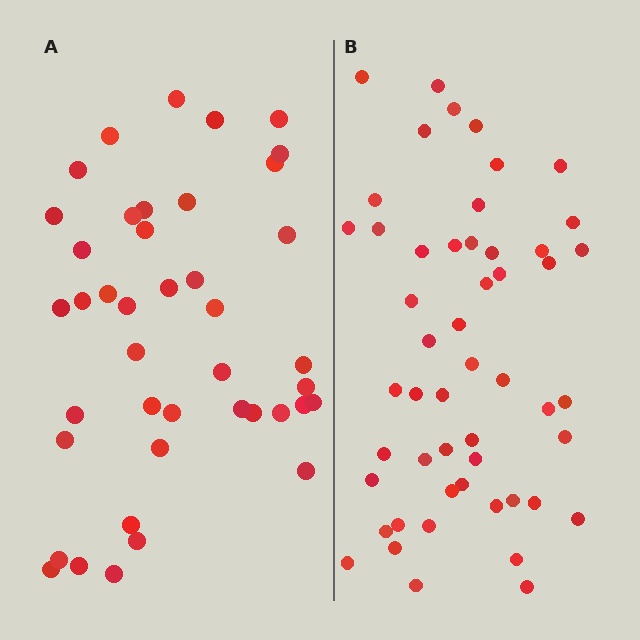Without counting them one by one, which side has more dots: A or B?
Region B (the right region) has more dots.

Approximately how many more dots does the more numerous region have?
Region B has roughly 10 or so more dots than region A.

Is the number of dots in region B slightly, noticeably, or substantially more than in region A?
Region B has only slightly more — the two regions are fairly close. The ratio is roughly 1.2 to 1.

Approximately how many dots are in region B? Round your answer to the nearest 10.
About 50 dots. (The exact count is 52, which rounds to 50.)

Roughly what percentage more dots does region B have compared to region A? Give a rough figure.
About 25% more.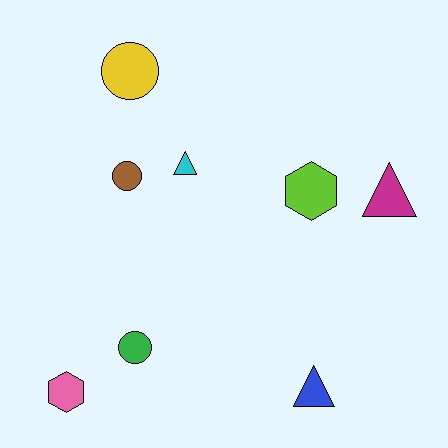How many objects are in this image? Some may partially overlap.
There are 8 objects.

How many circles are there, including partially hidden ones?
There are 3 circles.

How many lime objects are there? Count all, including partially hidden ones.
There is 1 lime object.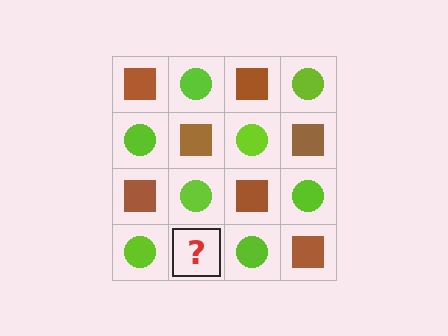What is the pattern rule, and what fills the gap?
The rule is that it alternates brown square and lime circle in a checkerboard pattern. The gap should be filled with a brown square.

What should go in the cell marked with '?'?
The missing cell should contain a brown square.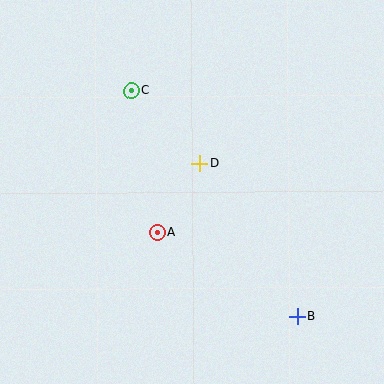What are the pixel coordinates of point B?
Point B is at (297, 316).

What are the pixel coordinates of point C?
Point C is at (131, 91).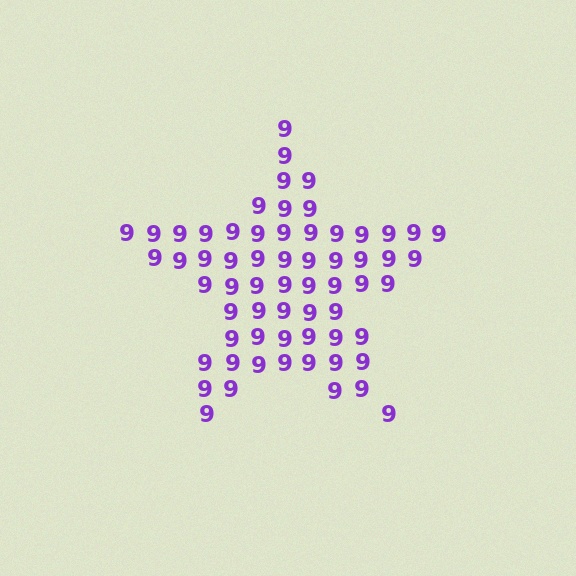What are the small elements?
The small elements are digit 9's.